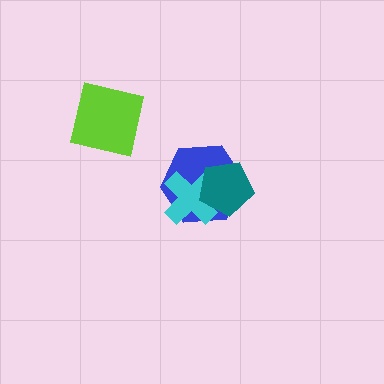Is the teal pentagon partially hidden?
No, no other shape covers it.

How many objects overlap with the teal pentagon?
2 objects overlap with the teal pentagon.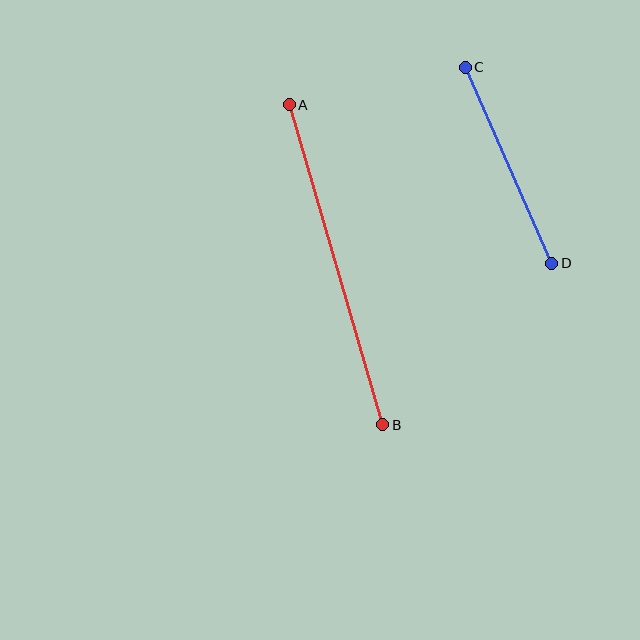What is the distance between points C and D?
The distance is approximately 214 pixels.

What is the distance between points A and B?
The distance is approximately 333 pixels.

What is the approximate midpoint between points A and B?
The midpoint is at approximately (336, 265) pixels.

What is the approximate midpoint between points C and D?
The midpoint is at approximately (509, 165) pixels.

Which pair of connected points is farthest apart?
Points A and B are farthest apart.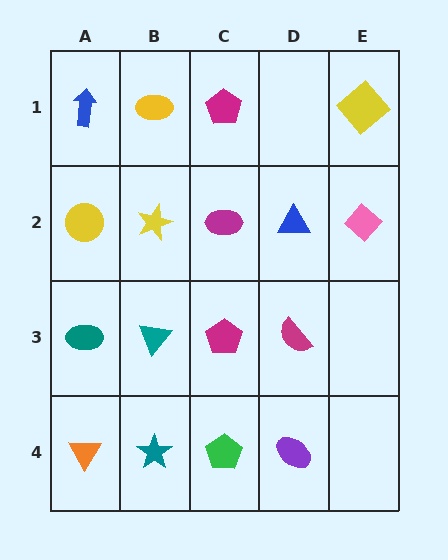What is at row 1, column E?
A yellow diamond.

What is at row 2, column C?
A magenta ellipse.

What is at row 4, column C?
A green pentagon.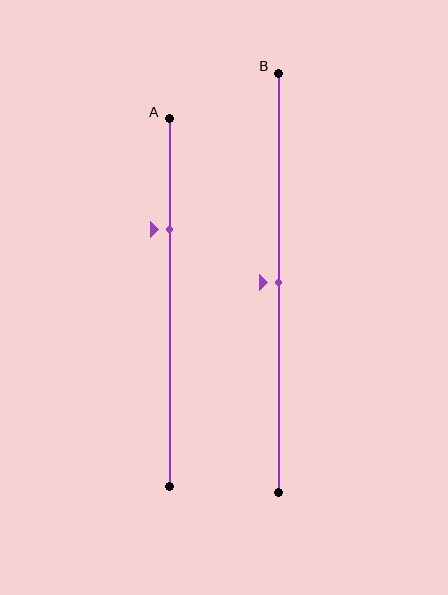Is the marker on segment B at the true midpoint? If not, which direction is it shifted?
Yes, the marker on segment B is at the true midpoint.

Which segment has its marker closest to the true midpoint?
Segment B has its marker closest to the true midpoint.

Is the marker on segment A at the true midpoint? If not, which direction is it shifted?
No, the marker on segment A is shifted upward by about 20% of the segment length.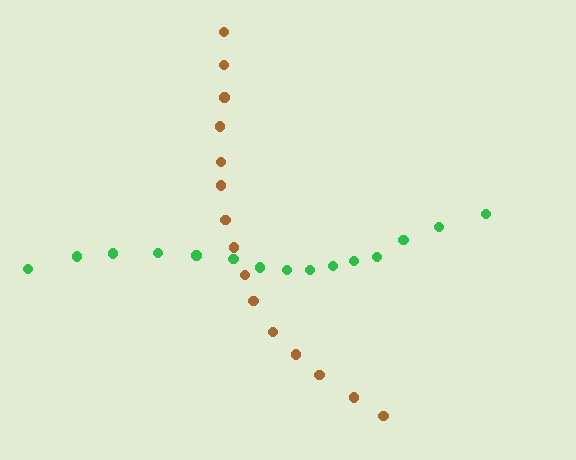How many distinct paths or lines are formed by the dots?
There are 2 distinct paths.